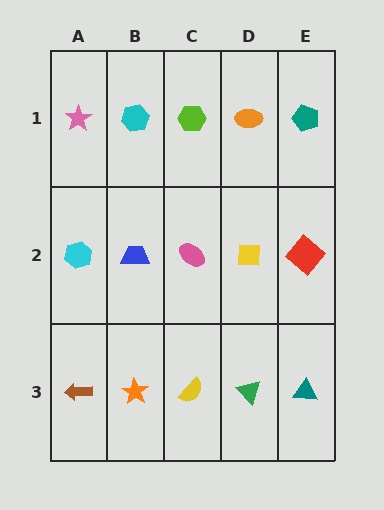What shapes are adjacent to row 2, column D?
An orange ellipse (row 1, column D), a green triangle (row 3, column D), a pink ellipse (row 2, column C), a red diamond (row 2, column E).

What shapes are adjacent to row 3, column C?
A pink ellipse (row 2, column C), an orange star (row 3, column B), a green triangle (row 3, column D).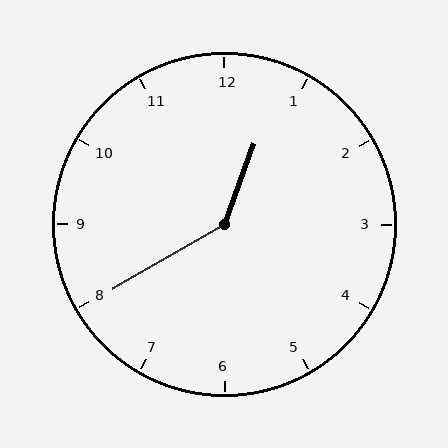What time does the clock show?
12:40.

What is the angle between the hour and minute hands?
Approximately 140 degrees.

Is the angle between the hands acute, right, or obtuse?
It is obtuse.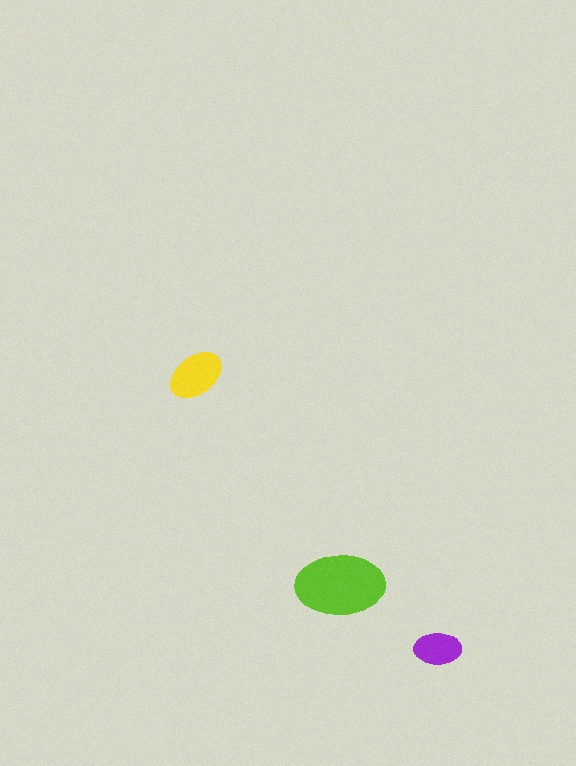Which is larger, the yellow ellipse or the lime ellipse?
The lime one.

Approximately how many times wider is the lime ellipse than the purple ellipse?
About 2 times wider.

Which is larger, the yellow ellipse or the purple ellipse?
The yellow one.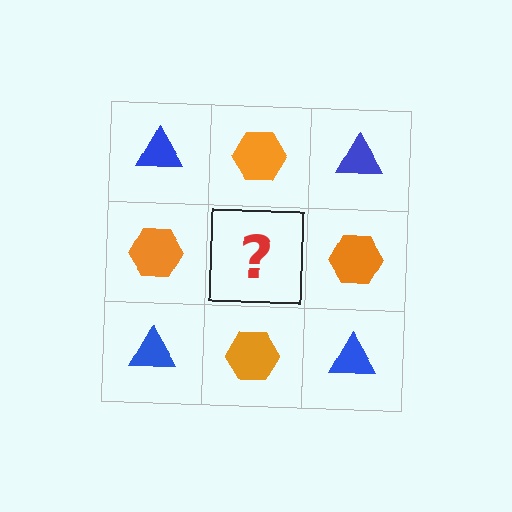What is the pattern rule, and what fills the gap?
The rule is that it alternates blue triangle and orange hexagon in a checkerboard pattern. The gap should be filled with a blue triangle.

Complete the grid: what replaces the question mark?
The question mark should be replaced with a blue triangle.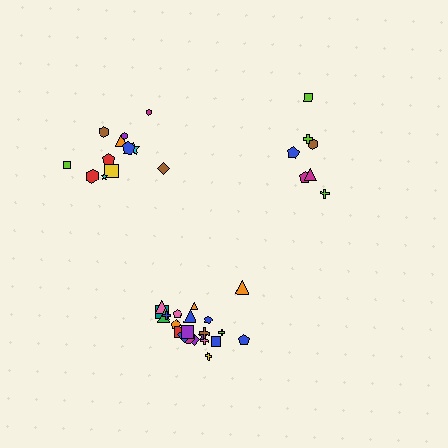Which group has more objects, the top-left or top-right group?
The top-left group.